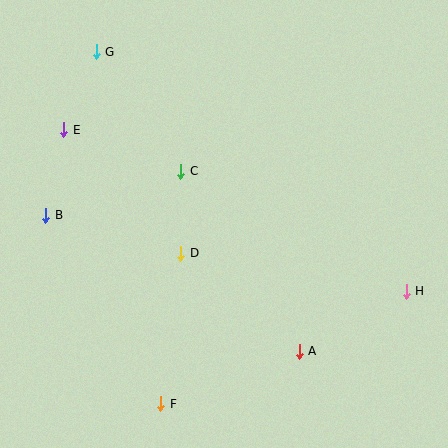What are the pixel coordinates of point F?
Point F is at (161, 404).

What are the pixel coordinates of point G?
Point G is at (96, 52).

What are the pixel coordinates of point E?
Point E is at (64, 130).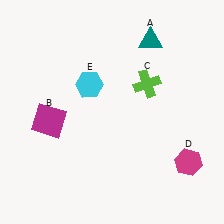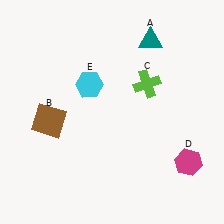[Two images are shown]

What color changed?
The square (B) changed from magenta in Image 1 to brown in Image 2.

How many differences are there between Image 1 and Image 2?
There is 1 difference between the two images.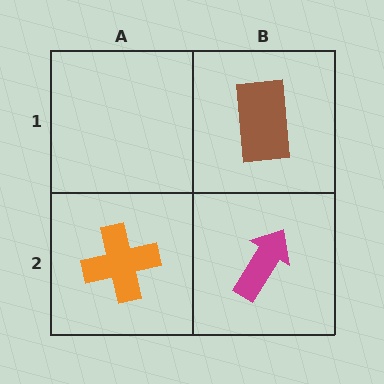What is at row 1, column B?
A brown rectangle.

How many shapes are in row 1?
1 shape.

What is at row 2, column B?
A magenta arrow.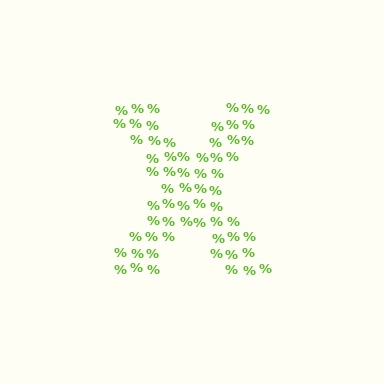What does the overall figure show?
The overall figure shows the letter X.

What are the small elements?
The small elements are percent signs.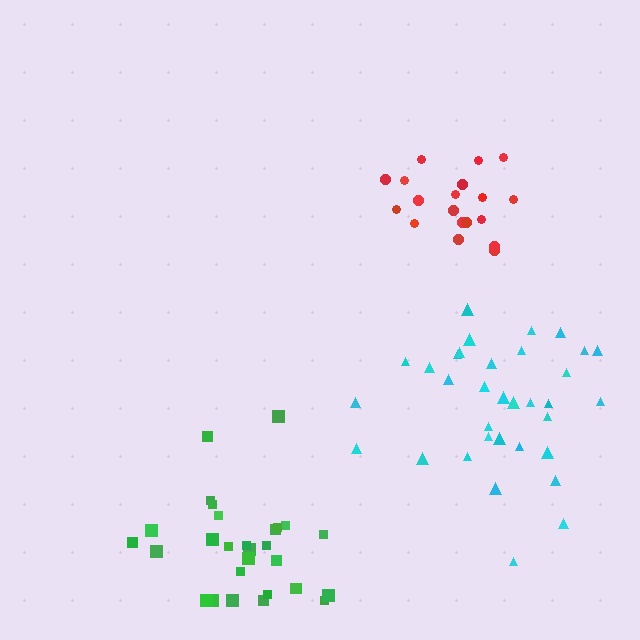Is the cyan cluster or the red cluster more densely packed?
Red.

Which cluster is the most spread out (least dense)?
Cyan.